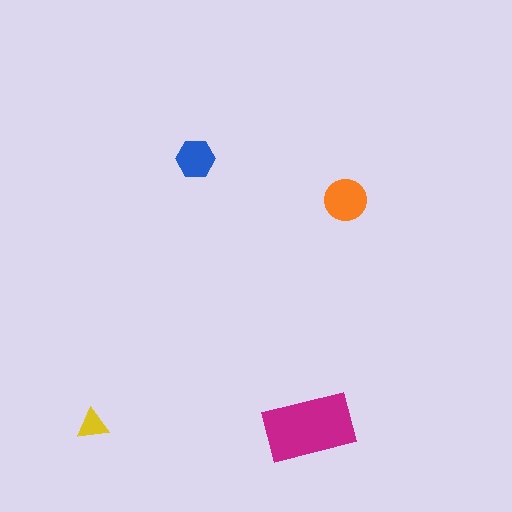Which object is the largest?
The magenta rectangle.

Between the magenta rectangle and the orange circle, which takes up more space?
The magenta rectangle.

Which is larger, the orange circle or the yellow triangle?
The orange circle.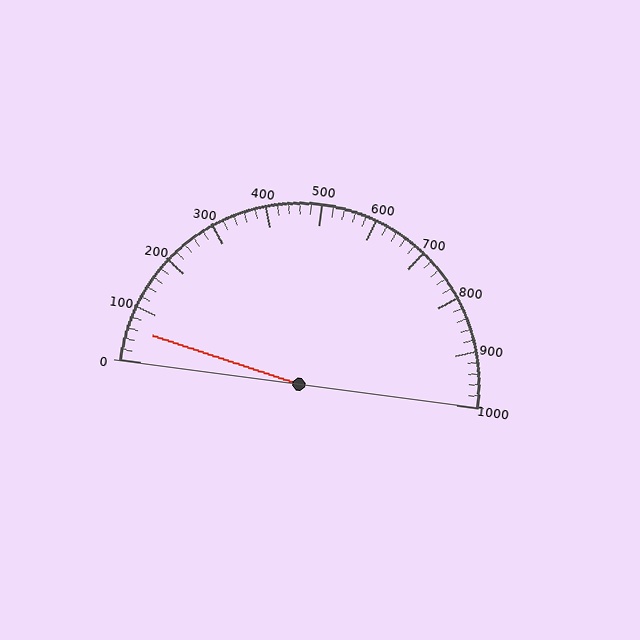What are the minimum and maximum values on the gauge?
The gauge ranges from 0 to 1000.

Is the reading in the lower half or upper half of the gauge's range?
The reading is in the lower half of the range (0 to 1000).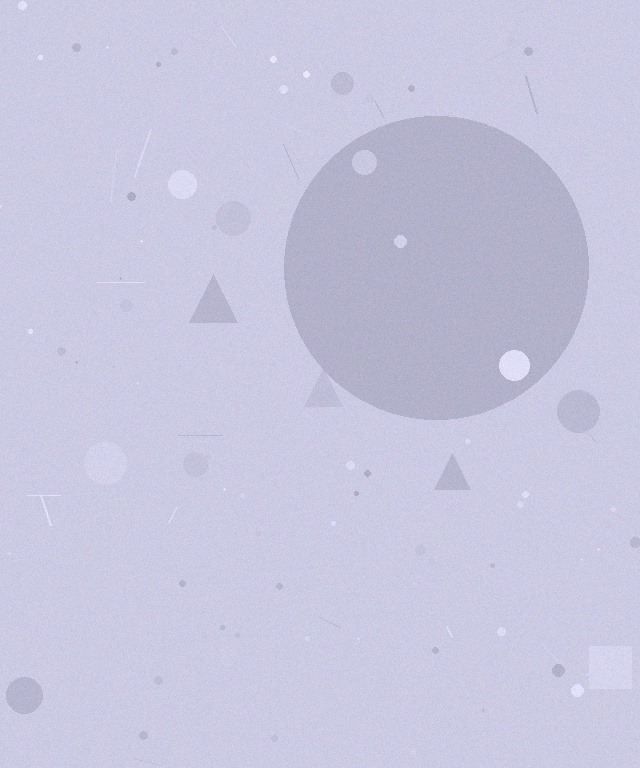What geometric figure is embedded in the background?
A circle is embedded in the background.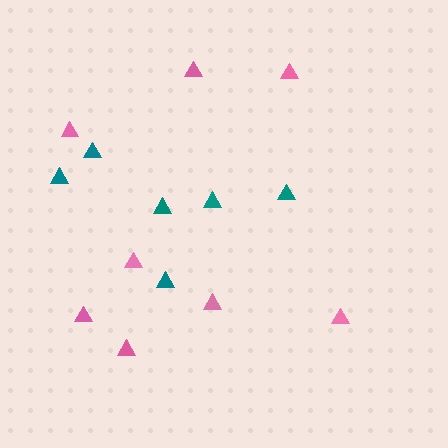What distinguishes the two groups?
There are 2 groups: one group of pink triangles (8) and one group of teal triangles (6).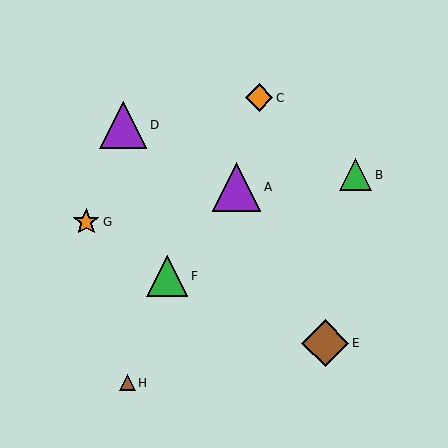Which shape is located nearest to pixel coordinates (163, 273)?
The green triangle (labeled F) at (167, 276) is nearest to that location.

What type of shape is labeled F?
Shape F is a green triangle.